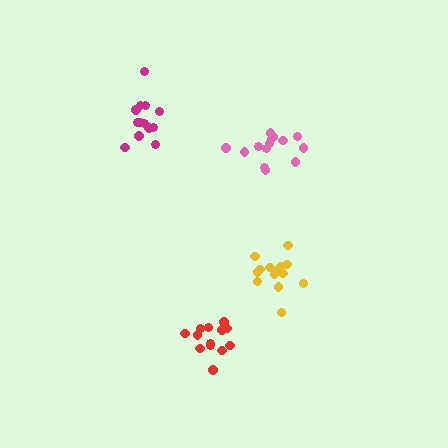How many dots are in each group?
Group 1: 15 dots, Group 2: 14 dots, Group 3: 14 dots, Group 4: 14 dots (57 total).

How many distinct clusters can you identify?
There are 4 distinct clusters.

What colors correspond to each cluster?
The clusters are colored: red, pink, magenta, yellow.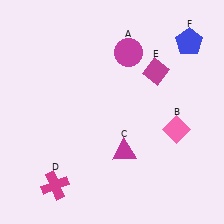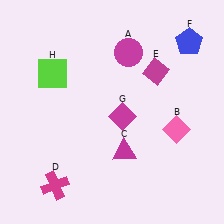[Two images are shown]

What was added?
A magenta diamond (G), a lime square (H) were added in Image 2.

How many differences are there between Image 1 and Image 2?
There are 2 differences between the two images.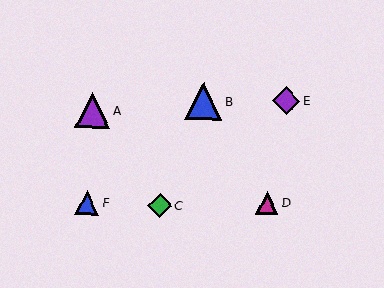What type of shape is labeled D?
Shape D is a magenta triangle.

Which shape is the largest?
The blue triangle (labeled B) is the largest.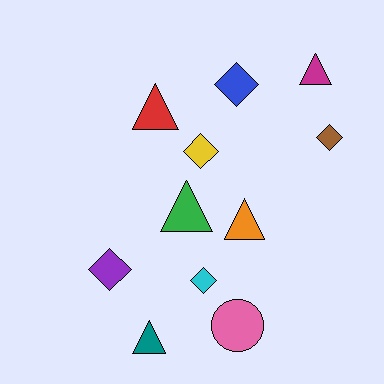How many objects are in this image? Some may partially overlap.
There are 11 objects.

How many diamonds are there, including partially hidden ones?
There are 5 diamonds.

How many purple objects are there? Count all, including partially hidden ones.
There is 1 purple object.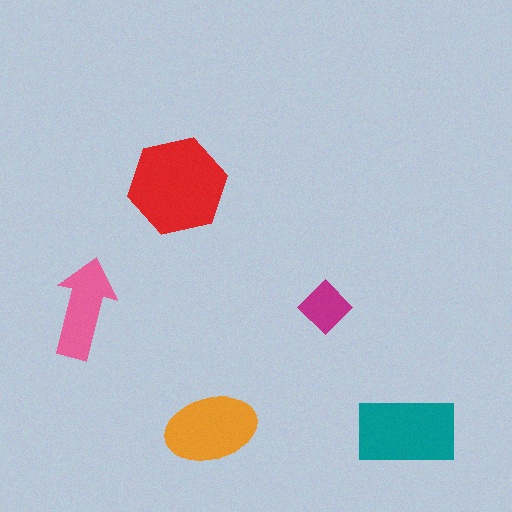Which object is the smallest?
The magenta diamond.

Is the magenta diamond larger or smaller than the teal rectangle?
Smaller.